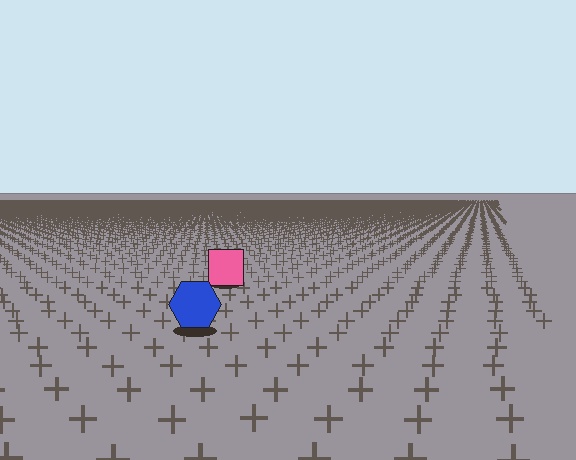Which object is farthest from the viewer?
The pink square is farthest from the viewer. It appears smaller and the ground texture around it is denser.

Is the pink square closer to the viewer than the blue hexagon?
No. The blue hexagon is closer — you can tell from the texture gradient: the ground texture is coarser near it.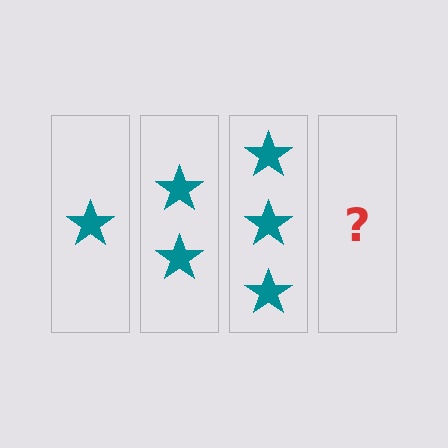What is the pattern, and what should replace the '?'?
The pattern is that each step adds one more star. The '?' should be 4 stars.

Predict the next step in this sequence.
The next step is 4 stars.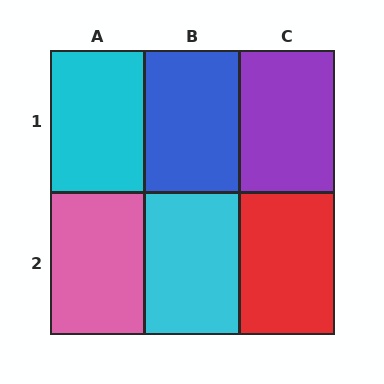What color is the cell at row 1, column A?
Cyan.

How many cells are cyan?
2 cells are cyan.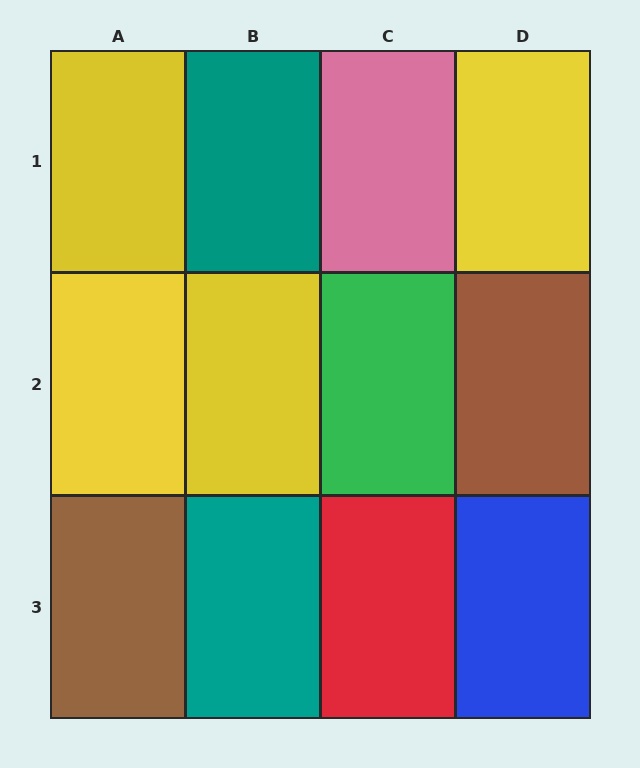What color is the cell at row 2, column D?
Brown.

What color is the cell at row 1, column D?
Yellow.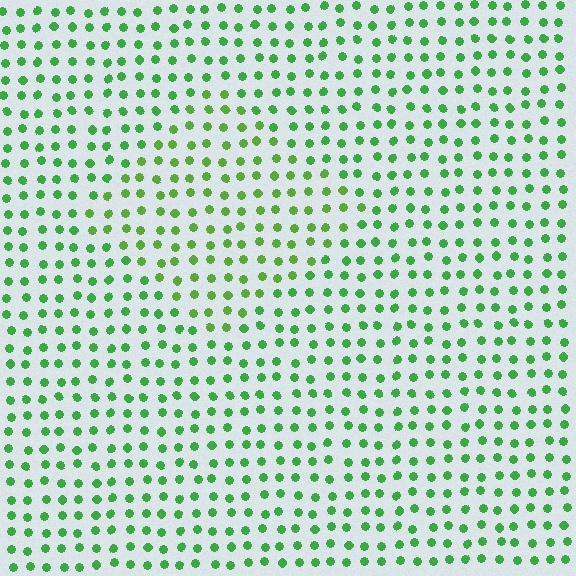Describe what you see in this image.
The image is filled with small green elements in a uniform arrangement. A diamond-shaped region is visible where the elements are tinted to a slightly different hue, forming a subtle color boundary.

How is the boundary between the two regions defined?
The boundary is defined purely by a slight shift in hue (about 22 degrees). Spacing, size, and orientation are identical on both sides.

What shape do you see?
I see a diamond.